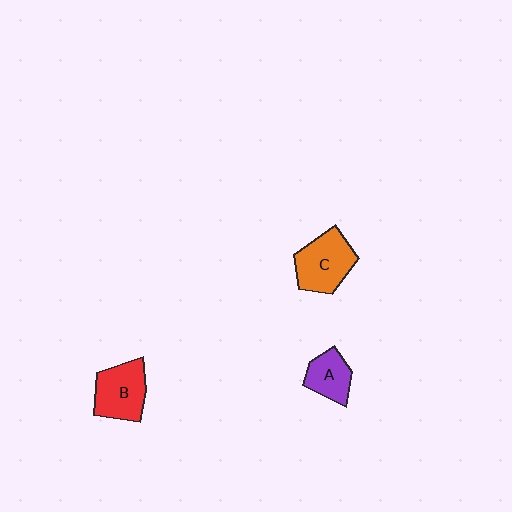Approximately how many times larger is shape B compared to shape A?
Approximately 1.5 times.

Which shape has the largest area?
Shape C (orange).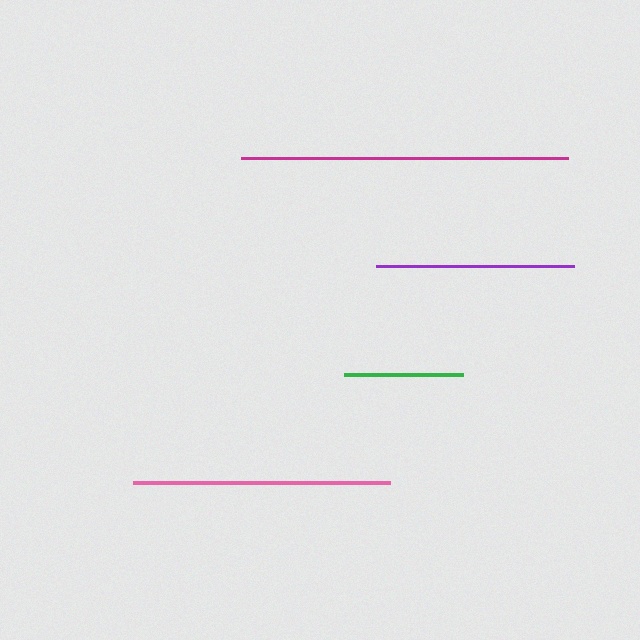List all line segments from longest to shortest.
From longest to shortest: magenta, pink, purple, green.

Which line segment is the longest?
The magenta line is the longest at approximately 327 pixels.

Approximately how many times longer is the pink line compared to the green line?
The pink line is approximately 2.2 times the length of the green line.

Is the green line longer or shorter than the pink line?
The pink line is longer than the green line.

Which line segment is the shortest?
The green line is the shortest at approximately 119 pixels.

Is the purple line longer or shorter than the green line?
The purple line is longer than the green line.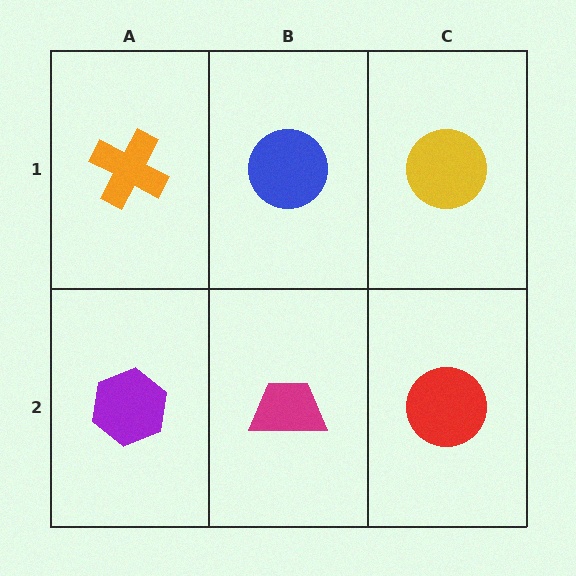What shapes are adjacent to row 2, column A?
An orange cross (row 1, column A), a magenta trapezoid (row 2, column B).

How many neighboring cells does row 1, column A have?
2.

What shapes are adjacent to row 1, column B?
A magenta trapezoid (row 2, column B), an orange cross (row 1, column A), a yellow circle (row 1, column C).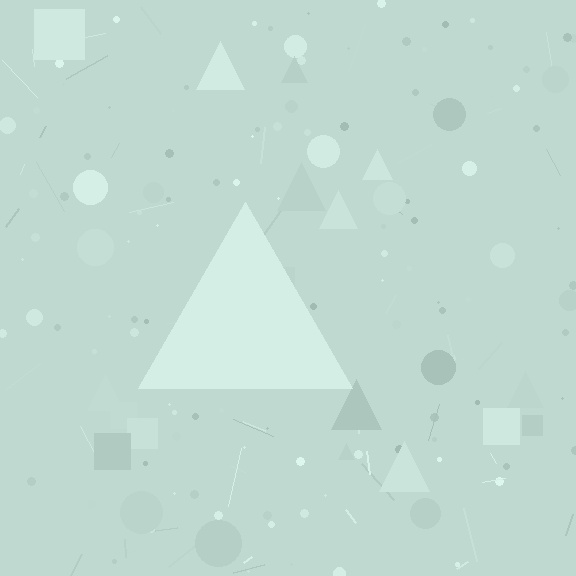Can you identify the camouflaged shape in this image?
The camouflaged shape is a triangle.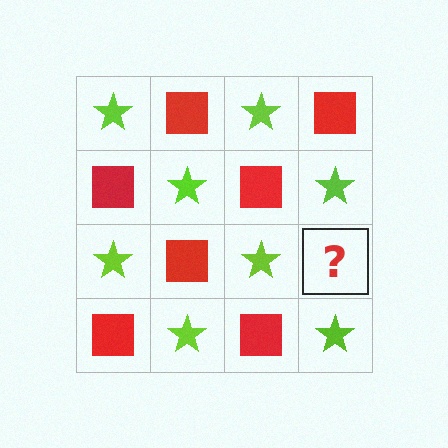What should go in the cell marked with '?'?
The missing cell should contain a red square.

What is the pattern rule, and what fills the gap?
The rule is that it alternates lime star and red square in a checkerboard pattern. The gap should be filled with a red square.